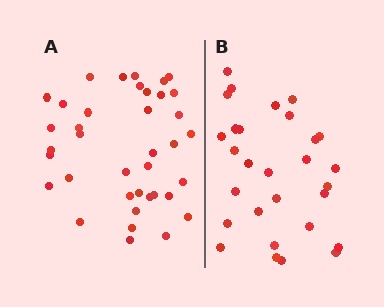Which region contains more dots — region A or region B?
Region A (the left region) has more dots.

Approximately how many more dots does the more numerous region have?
Region A has roughly 8 or so more dots than region B.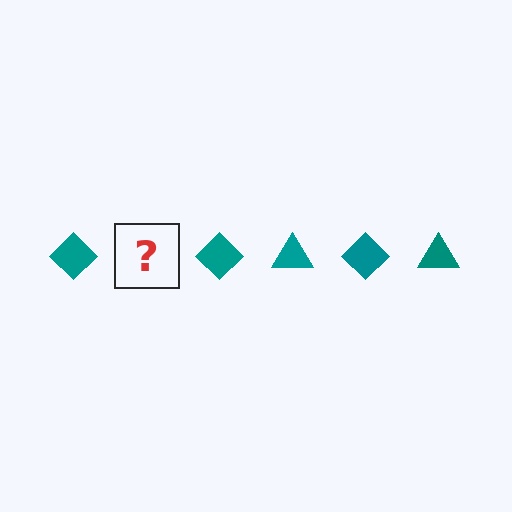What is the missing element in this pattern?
The missing element is a teal triangle.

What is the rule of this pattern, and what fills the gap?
The rule is that the pattern cycles through diamond, triangle shapes in teal. The gap should be filled with a teal triangle.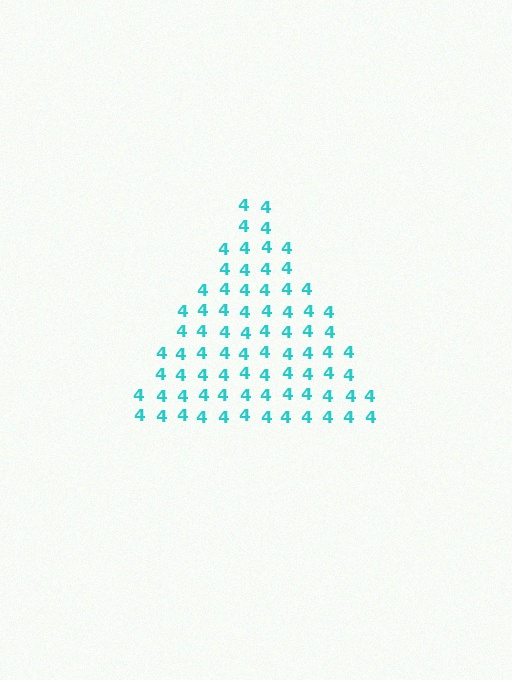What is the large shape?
The large shape is a triangle.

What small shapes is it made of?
It is made of small digit 4's.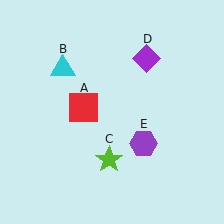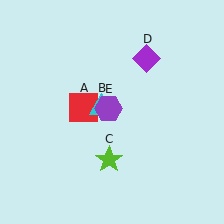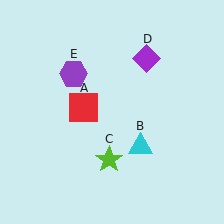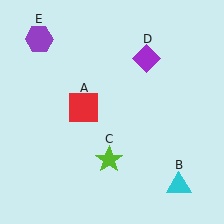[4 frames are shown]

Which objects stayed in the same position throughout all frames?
Red square (object A) and lime star (object C) and purple diamond (object D) remained stationary.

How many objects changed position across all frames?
2 objects changed position: cyan triangle (object B), purple hexagon (object E).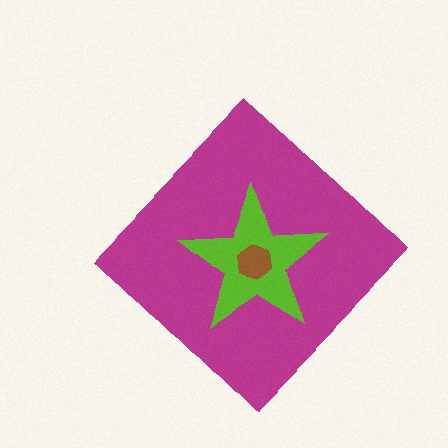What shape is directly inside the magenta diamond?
The lime star.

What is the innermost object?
The brown hexagon.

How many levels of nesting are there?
3.